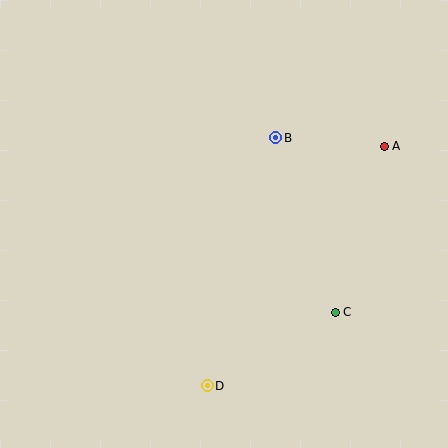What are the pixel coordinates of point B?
Point B is at (276, 138).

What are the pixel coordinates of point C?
Point C is at (335, 312).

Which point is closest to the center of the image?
Point B at (276, 138) is closest to the center.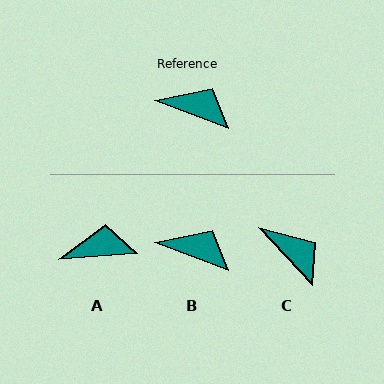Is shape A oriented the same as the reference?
No, it is off by about 25 degrees.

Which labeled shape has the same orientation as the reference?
B.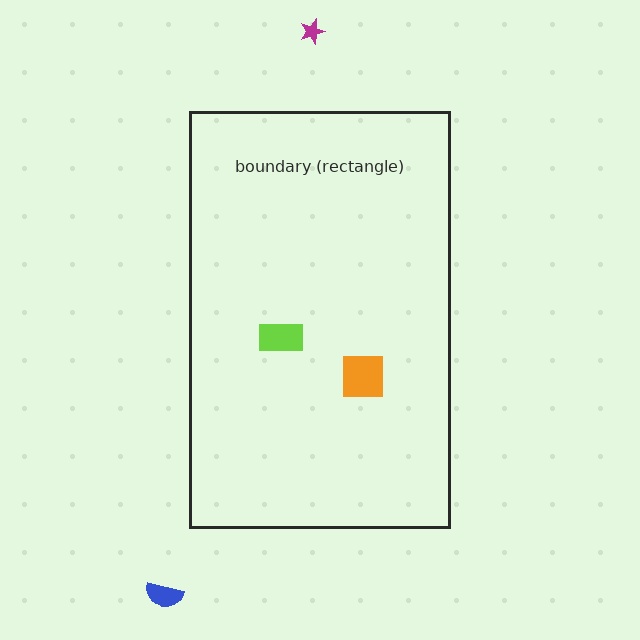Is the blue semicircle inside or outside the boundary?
Outside.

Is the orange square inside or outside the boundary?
Inside.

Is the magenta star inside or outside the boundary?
Outside.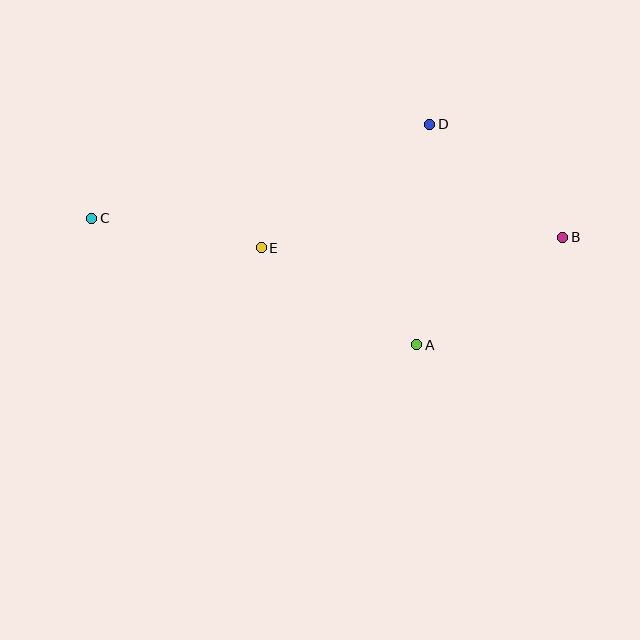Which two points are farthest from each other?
Points B and C are farthest from each other.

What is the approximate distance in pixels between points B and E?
The distance between B and E is approximately 302 pixels.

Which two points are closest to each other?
Points C and E are closest to each other.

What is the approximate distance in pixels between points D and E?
The distance between D and E is approximately 209 pixels.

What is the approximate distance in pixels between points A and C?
The distance between A and C is approximately 349 pixels.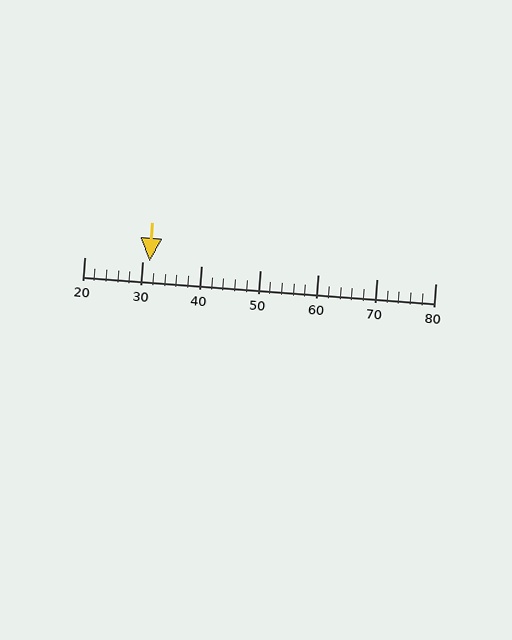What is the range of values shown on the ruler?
The ruler shows values from 20 to 80.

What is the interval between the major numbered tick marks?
The major tick marks are spaced 10 units apart.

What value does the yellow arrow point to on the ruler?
The yellow arrow points to approximately 31.